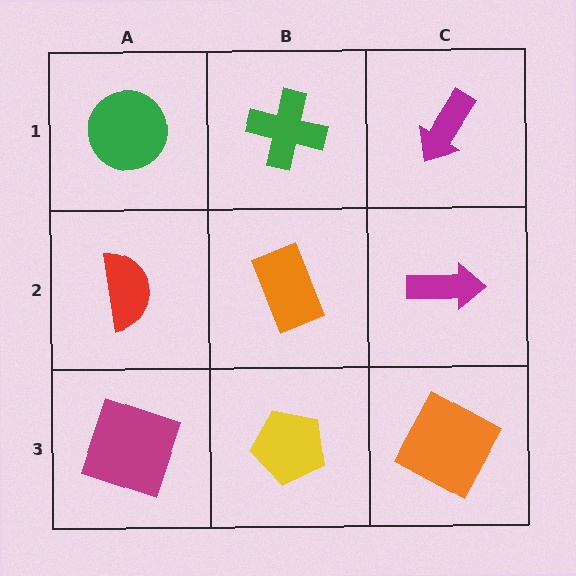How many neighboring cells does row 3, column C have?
2.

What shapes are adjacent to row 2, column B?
A green cross (row 1, column B), a yellow pentagon (row 3, column B), a red semicircle (row 2, column A), a magenta arrow (row 2, column C).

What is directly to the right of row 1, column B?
A magenta arrow.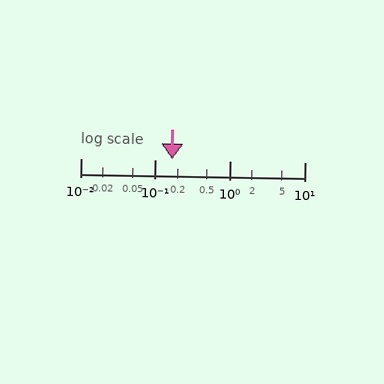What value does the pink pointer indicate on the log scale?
The pointer indicates approximately 0.17.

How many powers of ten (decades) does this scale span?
The scale spans 3 decades, from 0.01 to 10.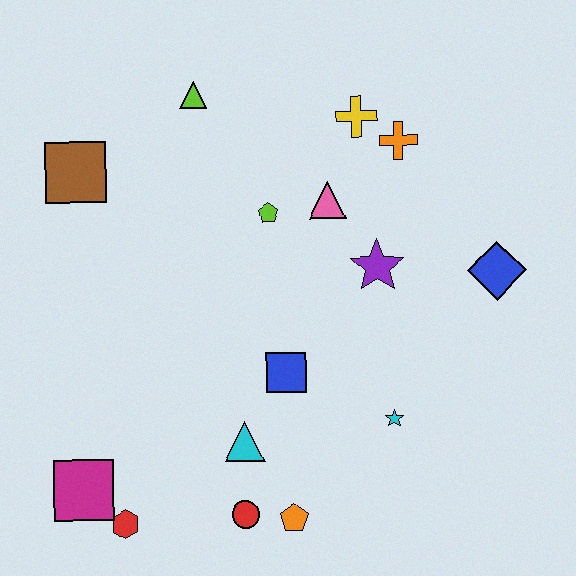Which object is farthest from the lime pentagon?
The red hexagon is farthest from the lime pentagon.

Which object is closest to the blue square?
The cyan triangle is closest to the blue square.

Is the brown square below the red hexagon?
No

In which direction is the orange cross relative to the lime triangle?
The orange cross is to the right of the lime triangle.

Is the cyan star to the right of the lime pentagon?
Yes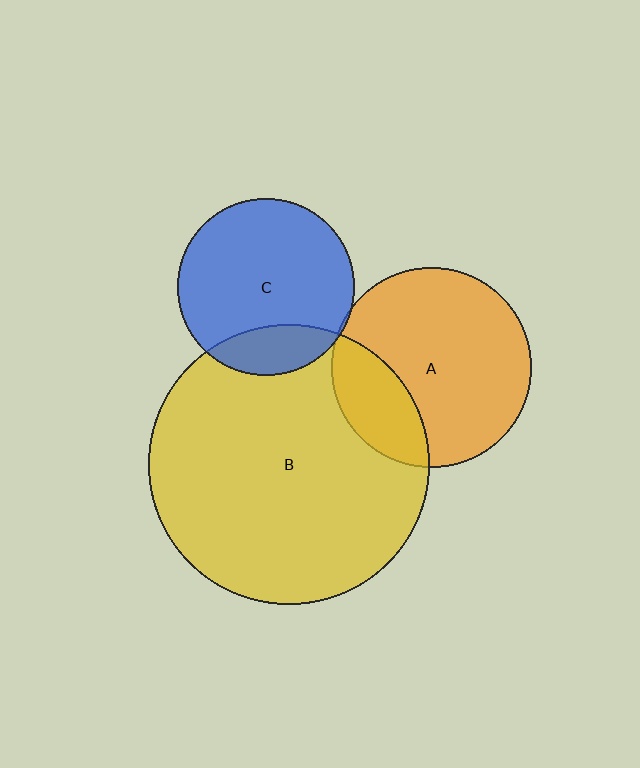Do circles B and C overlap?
Yes.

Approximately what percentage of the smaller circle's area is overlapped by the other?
Approximately 20%.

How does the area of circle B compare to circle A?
Approximately 2.0 times.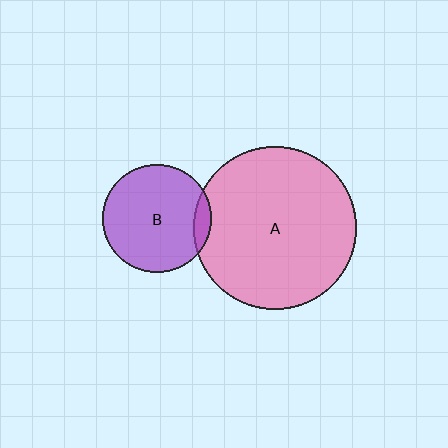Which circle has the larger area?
Circle A (pink).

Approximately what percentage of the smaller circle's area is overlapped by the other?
Approximately 10%.